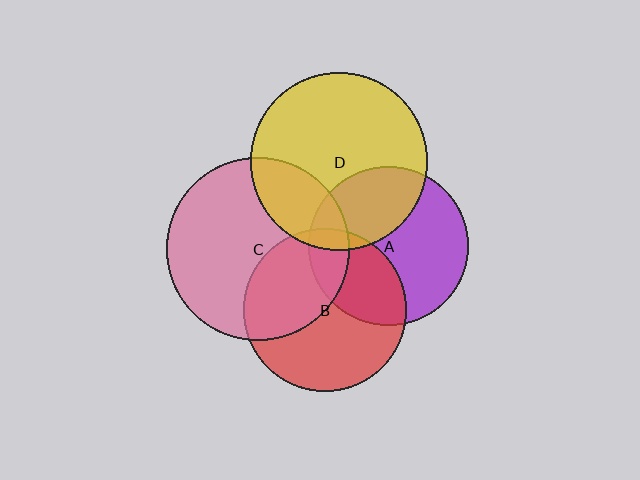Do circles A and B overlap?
Yes.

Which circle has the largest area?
Circle C (pink).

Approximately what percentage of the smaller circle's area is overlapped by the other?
Approximately 35%.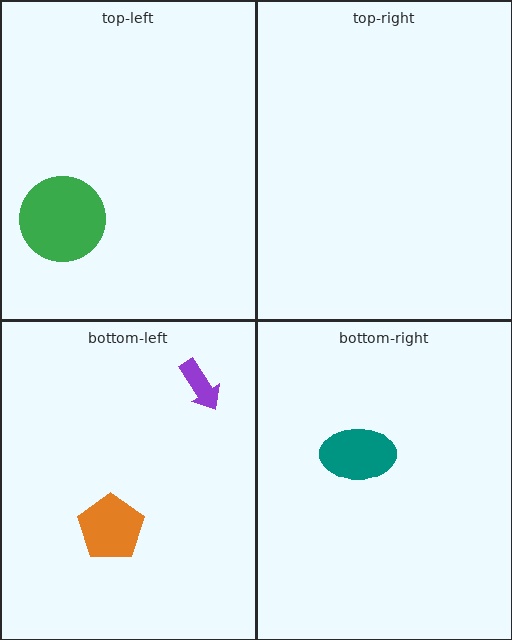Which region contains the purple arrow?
The bottom-left region.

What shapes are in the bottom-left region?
The purple arrow, the orange pentagon.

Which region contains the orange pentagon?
The bottom-left region.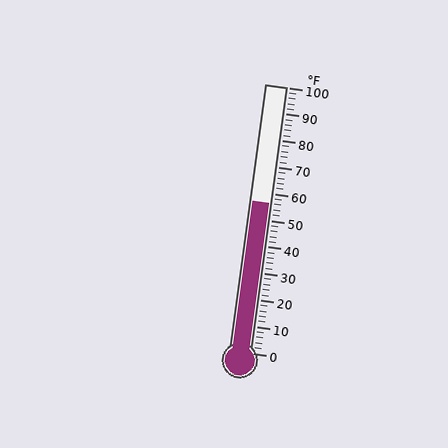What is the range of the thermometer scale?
The thermometer scale ranges from 0°F to 100°F.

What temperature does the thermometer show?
The thermometer shows approximately 56°F.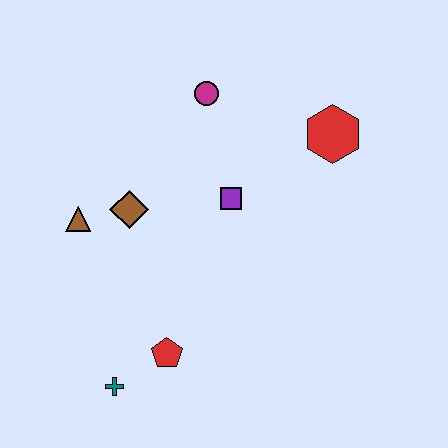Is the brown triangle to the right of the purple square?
No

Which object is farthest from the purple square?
The teal cross is farthest from the purple square.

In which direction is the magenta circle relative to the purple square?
The magenta circle is above the purple square.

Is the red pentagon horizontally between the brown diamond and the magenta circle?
Yes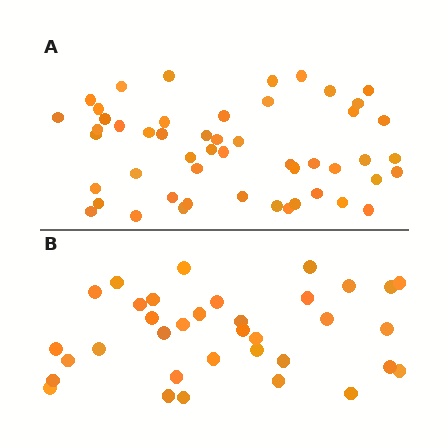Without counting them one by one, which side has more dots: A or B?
Region A (the top region) has more dots.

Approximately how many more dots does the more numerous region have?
Region A has approximately 15 more dots than region B.